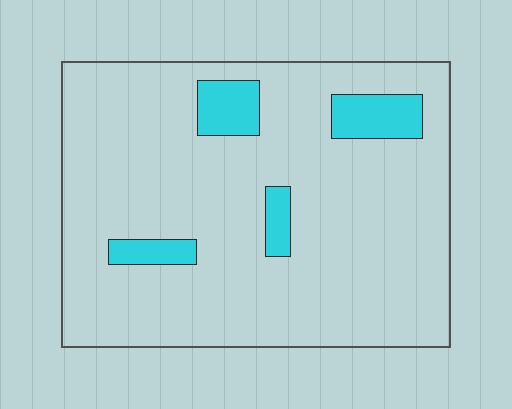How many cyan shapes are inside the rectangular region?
4.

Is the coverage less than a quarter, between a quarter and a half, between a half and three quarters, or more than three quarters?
Less than a quarter.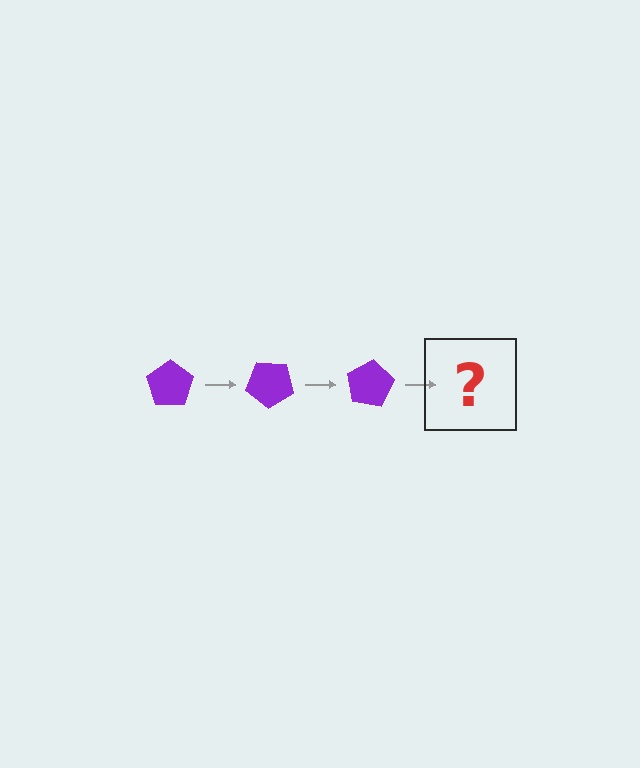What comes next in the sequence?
The next element should be a purple pentagon rotated 120 degrees.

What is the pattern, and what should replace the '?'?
The pattern is that the pentagon rotates 40 degrees each step. The '?' should be a purple pentagon rotated 120 degrees.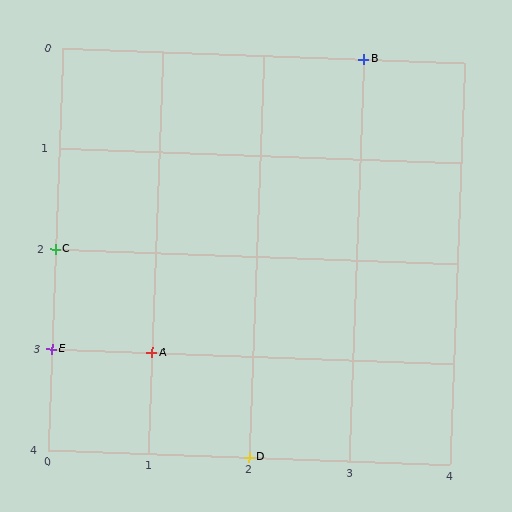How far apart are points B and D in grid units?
Points B and D are 1 column and 4 rows apart (about 4.1 grid units diagonally).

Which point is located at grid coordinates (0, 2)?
Point C is at (0, 2).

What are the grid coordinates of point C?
Point C is at grid coordinates (0, 2).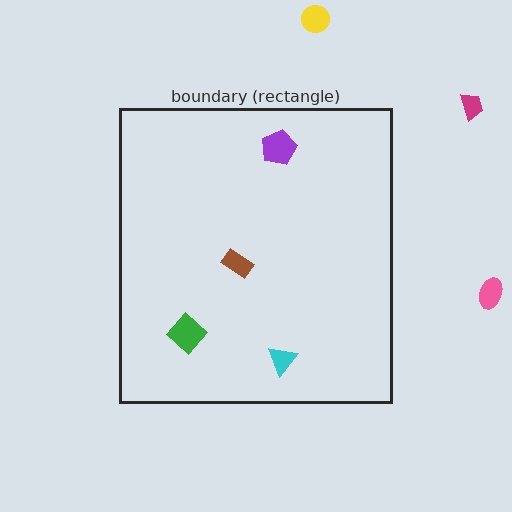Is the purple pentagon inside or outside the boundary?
Inside.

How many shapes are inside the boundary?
4 inside, 3 outside.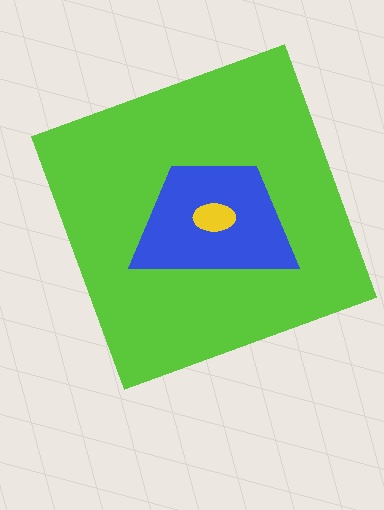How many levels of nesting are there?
3.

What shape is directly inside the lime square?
The blue trapezoid.